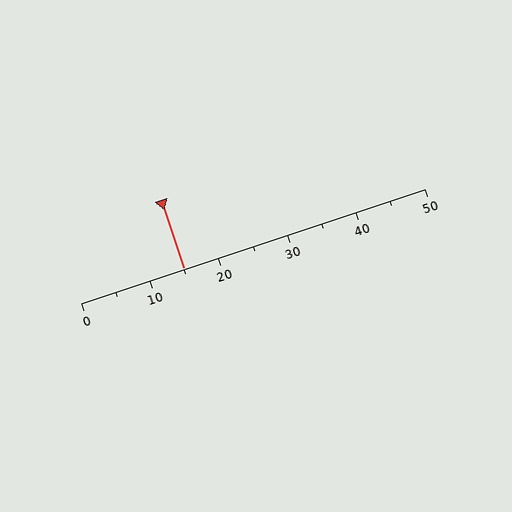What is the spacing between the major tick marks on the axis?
The major ticks are spaced 10 apart.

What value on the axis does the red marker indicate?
The marker indicates approximately 15.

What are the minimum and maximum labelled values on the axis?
The axis runs from 0 to 50.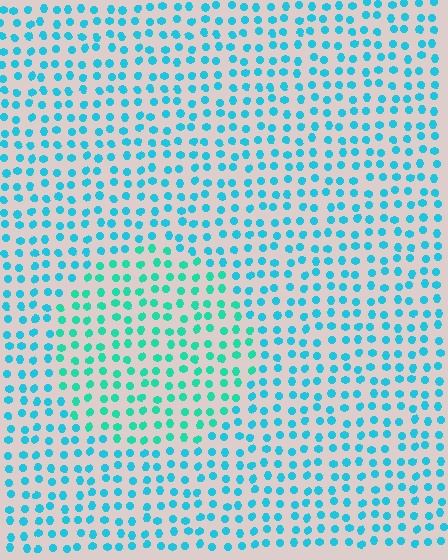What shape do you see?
I see a circle.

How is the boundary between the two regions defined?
The boundary is defined purely by a slight shift in hue (about 25 degrees). Spacing, size, and orientation are identical on both sides.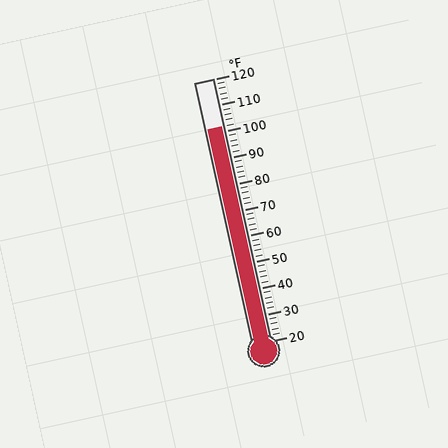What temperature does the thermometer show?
The thermometer shows approximately 102°F.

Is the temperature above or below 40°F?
The temperature is above 40°F.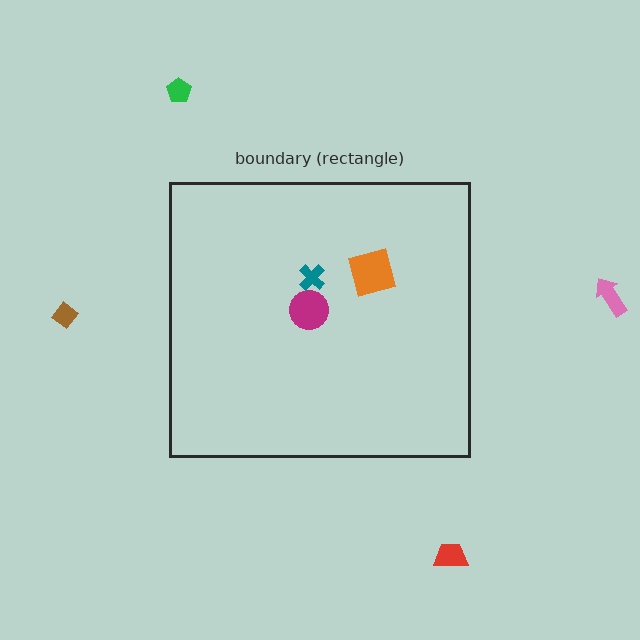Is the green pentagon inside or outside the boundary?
Outside.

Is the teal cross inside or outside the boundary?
Inside.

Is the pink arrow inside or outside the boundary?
Outside.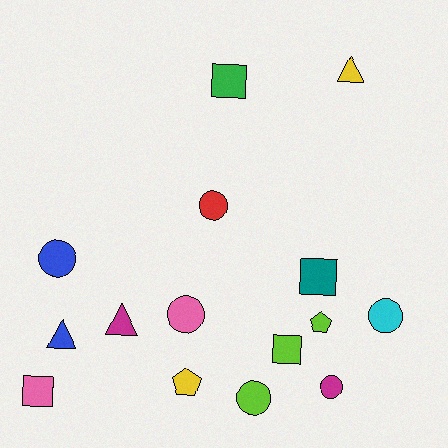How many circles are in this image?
There are 6 circles.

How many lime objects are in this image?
There are 3 lime objects.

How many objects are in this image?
There are 15 objects.